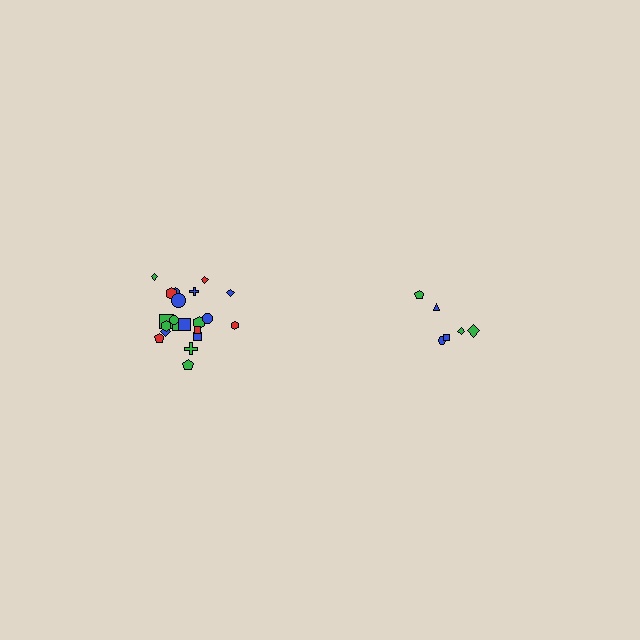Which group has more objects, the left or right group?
The left group.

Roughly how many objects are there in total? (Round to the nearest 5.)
Roughly 30 objects in total.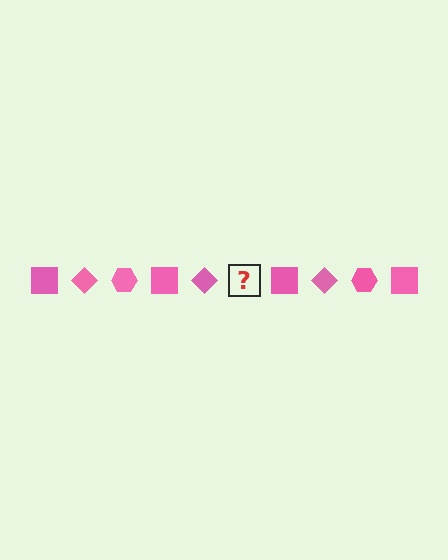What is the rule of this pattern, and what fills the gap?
The rule is that the pattern cycles through square, diamond, hexagon shapes in pink. The gap should be filled with a pink hexagon.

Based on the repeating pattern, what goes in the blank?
The blank should be a pink hexagon.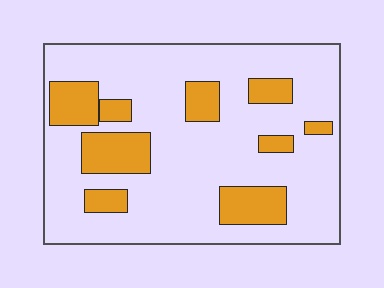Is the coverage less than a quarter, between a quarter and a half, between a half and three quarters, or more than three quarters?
Less than a quarter.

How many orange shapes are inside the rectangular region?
9.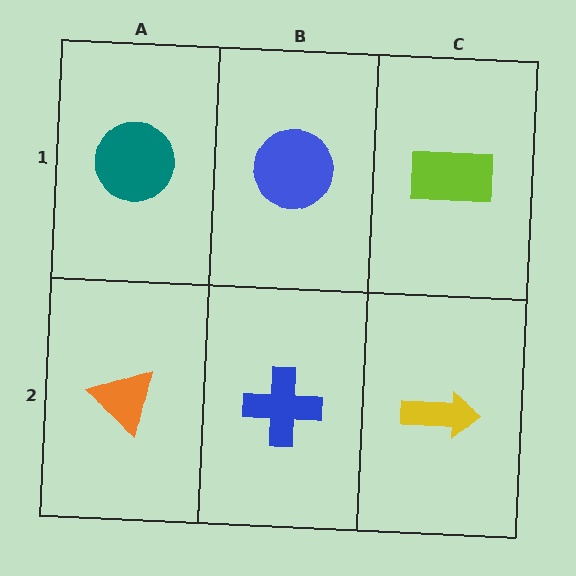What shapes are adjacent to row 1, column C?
A yellow arrow (row 2, column C), a blue circle (row 1, column B).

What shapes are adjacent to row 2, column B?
A blue circle (row 1, column B), an orange triangle (row 2, column A), a yellow arrow (row 2, column C).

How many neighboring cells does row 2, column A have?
2.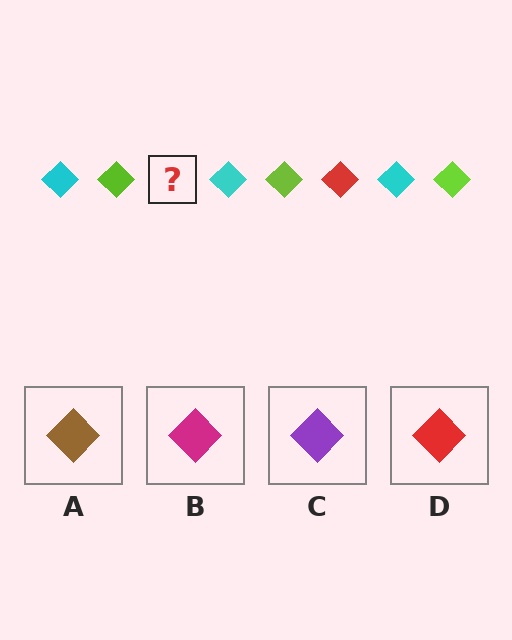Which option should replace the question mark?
Option D.